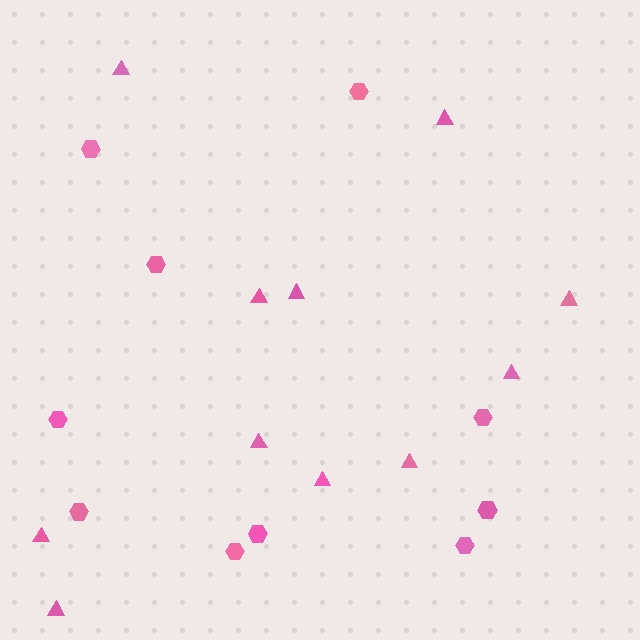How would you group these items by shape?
There are 2 groups: one group of hexagons (10) and one group of triangles (11).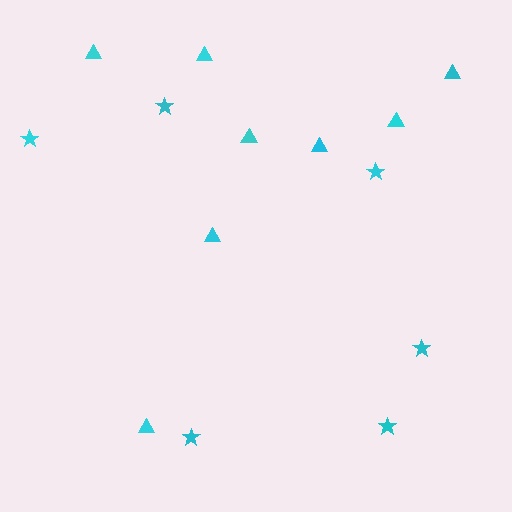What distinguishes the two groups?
There are 2 groups: one group of triangles (8) and one group of stars (6).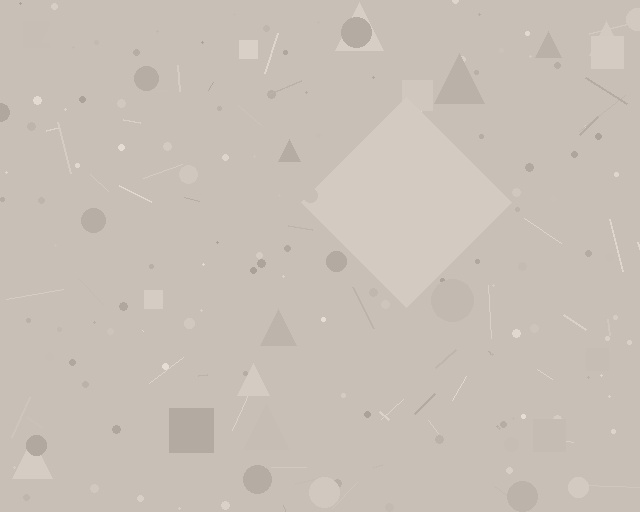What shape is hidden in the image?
A diamond is hidden in the image.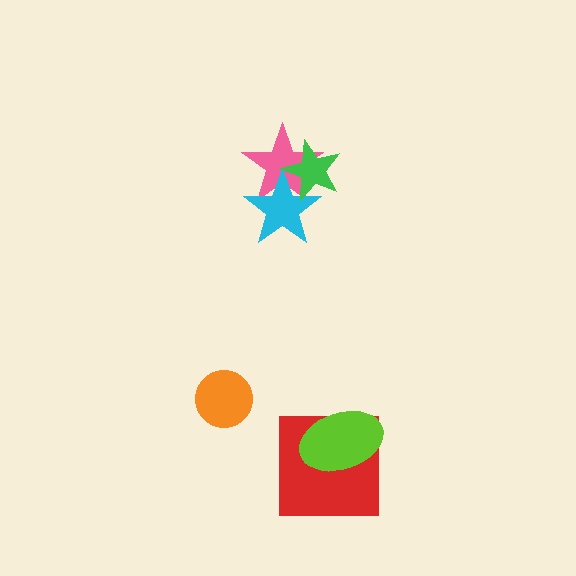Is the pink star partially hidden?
Yes, it is partially covered by another shape.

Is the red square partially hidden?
Yes, it is partially covered by another shape.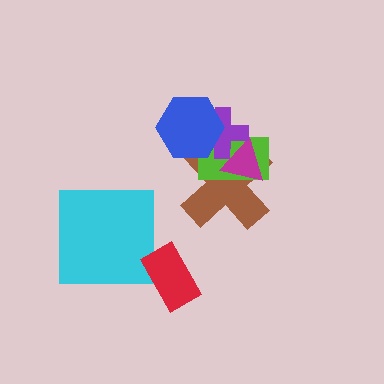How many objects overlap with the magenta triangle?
3 objects overlap with the magenta triangle.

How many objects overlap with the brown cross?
4 objects overlap with the brown cross.